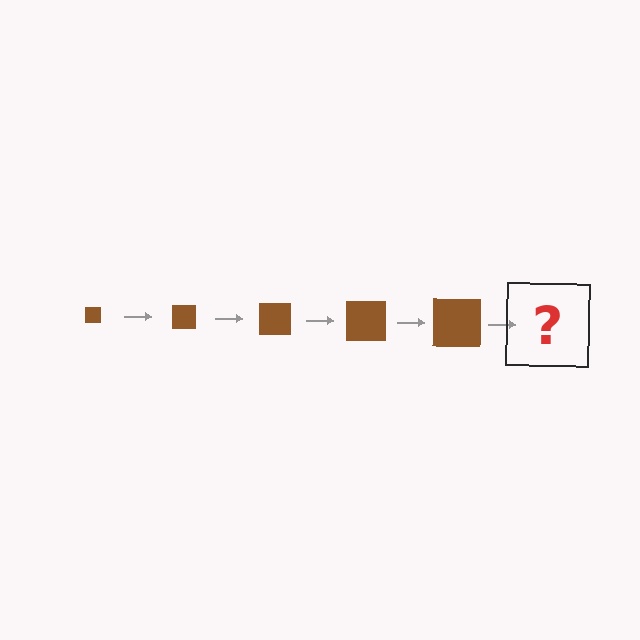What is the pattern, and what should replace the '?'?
The pattern is that the square gets progressively larger each step. The '?' should be a brown square, larger than the previous one.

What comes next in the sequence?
The next element should be a brown square, larger than the previous one.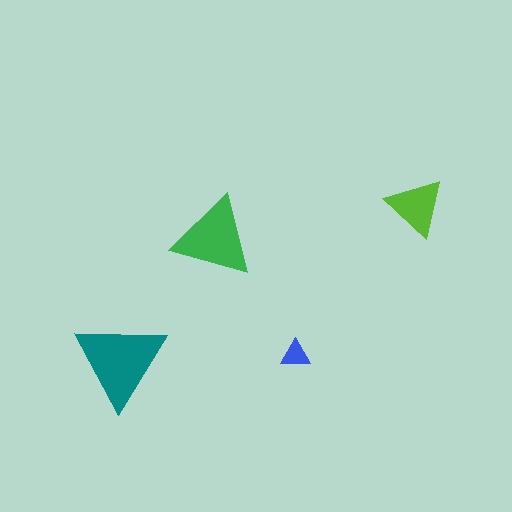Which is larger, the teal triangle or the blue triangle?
The teal one.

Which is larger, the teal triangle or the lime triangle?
The teal one.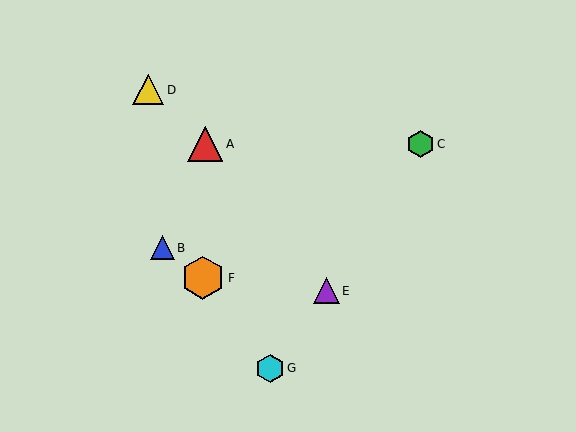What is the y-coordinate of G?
Object G is at y≈368.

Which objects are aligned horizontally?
Objects A, C are aligned horizontally.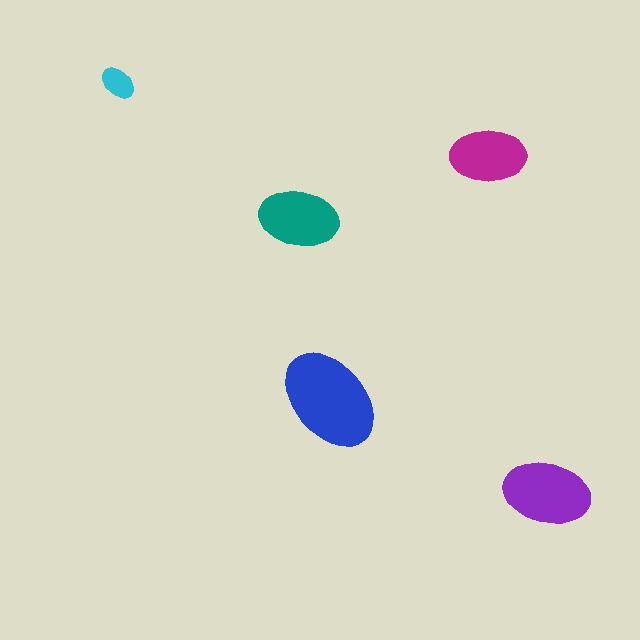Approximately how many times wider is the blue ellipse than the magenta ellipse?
About 1.5 times wider.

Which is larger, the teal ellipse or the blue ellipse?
The blue one.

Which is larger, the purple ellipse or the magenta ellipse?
The purple one.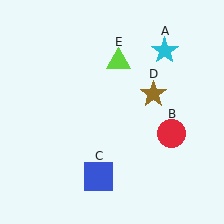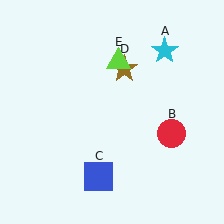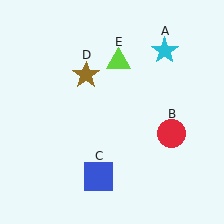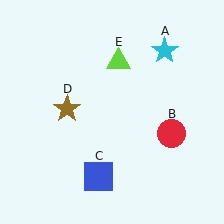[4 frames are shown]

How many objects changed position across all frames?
1 object changed position: brown star (object D).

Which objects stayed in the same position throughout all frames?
Cyan star (object A) and red circle (object B) and blue square (object C) and lime triangle (object E) remained stationary.